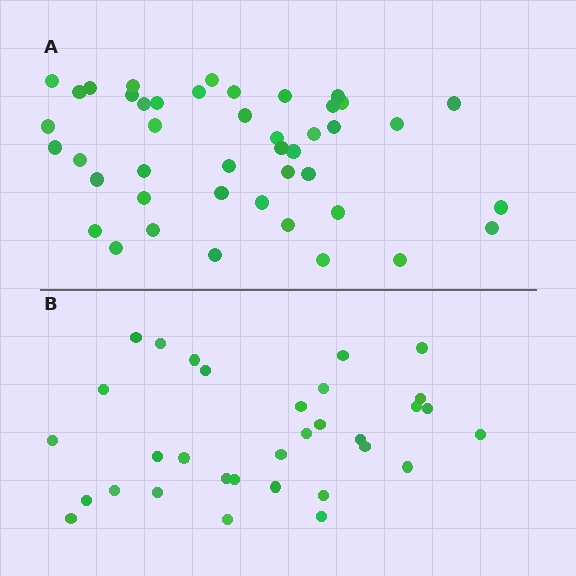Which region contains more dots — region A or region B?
Region A (the top region) has more dots.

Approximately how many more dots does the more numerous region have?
Region A has roughly 12 or so more dots than region B.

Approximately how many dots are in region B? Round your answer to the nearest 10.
About 30 dots. (The exact count is 32, which rounds to 30.)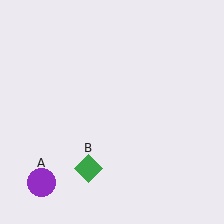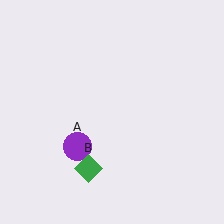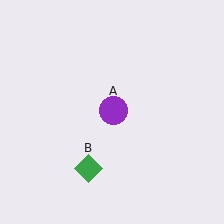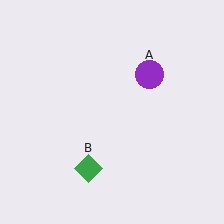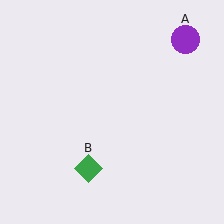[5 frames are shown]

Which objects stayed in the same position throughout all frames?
Green diamond (object B) remained stationary.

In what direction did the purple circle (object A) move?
The purple circle (object A) moved up and to the right.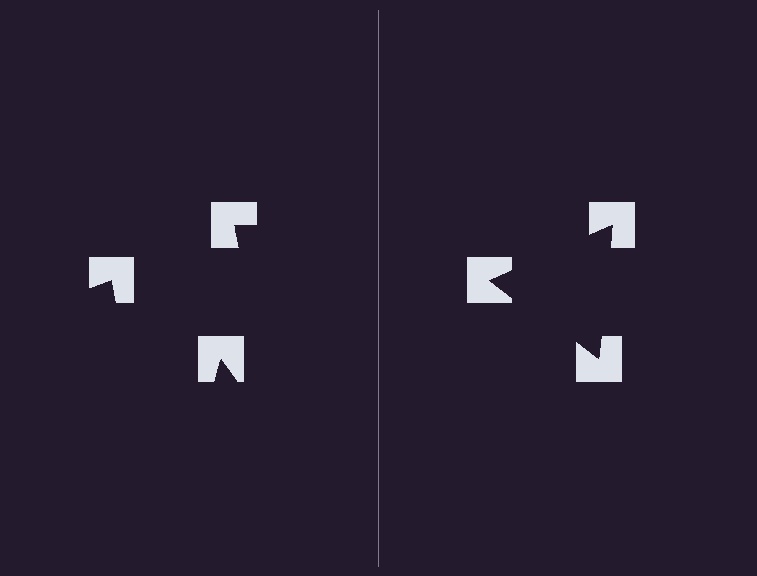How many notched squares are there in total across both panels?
6 — 3 on each side.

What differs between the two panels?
The notched squares are positioned identically on both sides; only the wedge orientations differ. On the right they align to a triangle; on the left they are misaligned.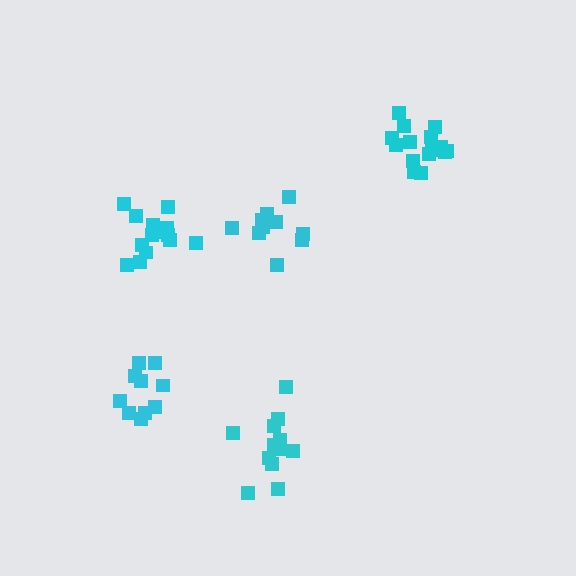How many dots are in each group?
Group 1: 14 dots, Group 2: 11 dots, Group 3: 15 dots, Group 4: 10 dots, Group 5: 13 dots (63 total).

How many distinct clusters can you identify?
There are 5 distinct clusters.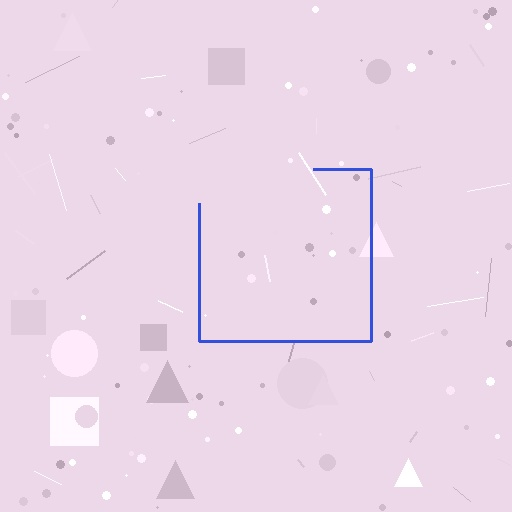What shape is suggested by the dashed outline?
The dashed outline suggests a square.